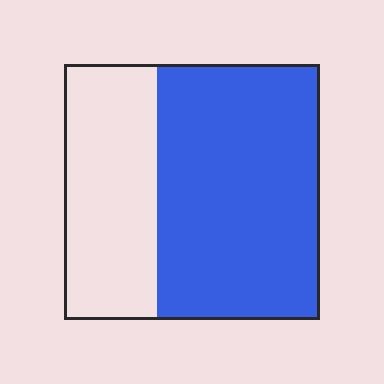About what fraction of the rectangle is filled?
About five eighths (5/8).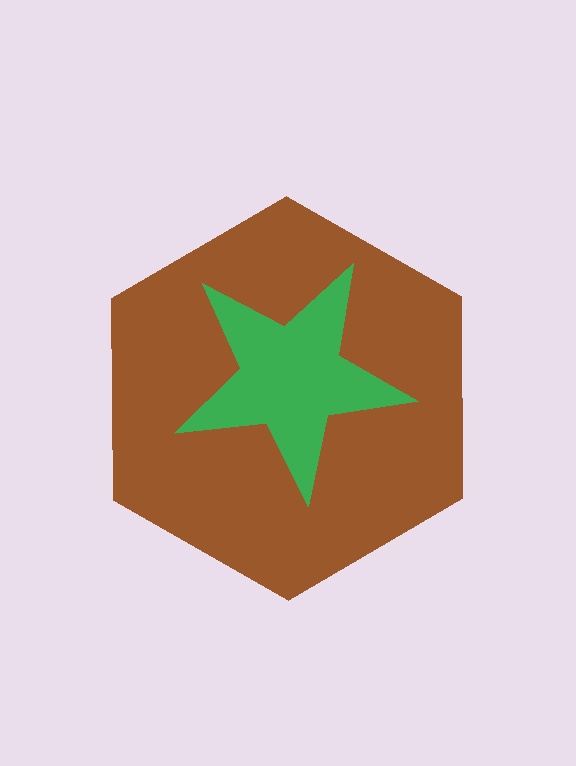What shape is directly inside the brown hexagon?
The green star.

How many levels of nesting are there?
2.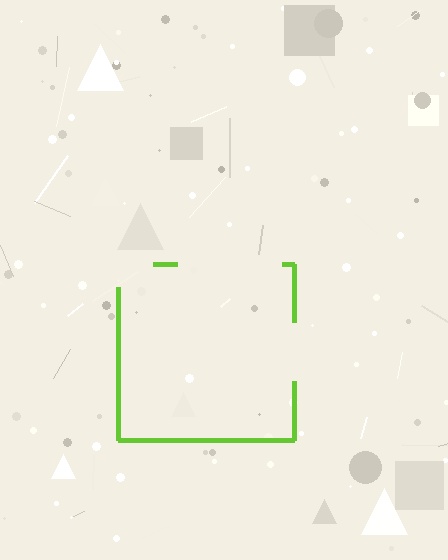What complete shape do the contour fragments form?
The contour fragments form a square.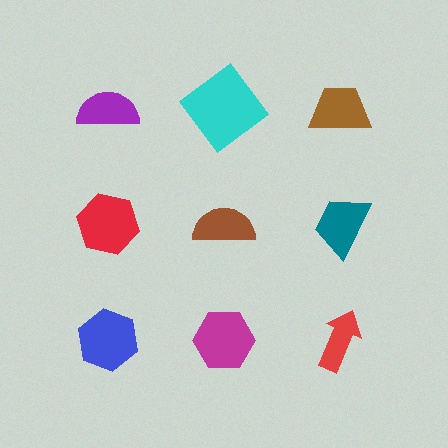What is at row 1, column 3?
A brown trapezoid.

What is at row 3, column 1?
A blue hexagon.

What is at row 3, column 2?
A magenta hexagon.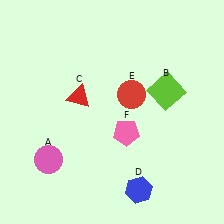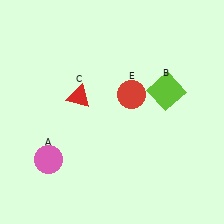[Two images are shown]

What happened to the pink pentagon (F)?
The pink pentagon (F) was removed in Image 2. It was in the bottom-right area of Image 1.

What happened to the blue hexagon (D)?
The blue hexagon (D) was removed in Image 2. It was in the bottom-right area of Image 1.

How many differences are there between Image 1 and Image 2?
There are 2 differences between the two images.